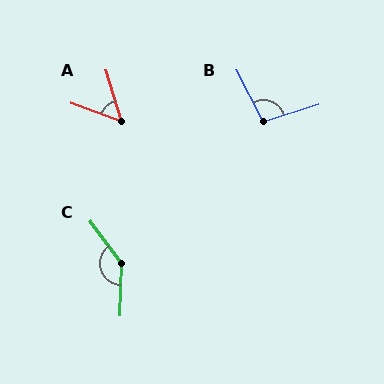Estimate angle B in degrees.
Approximately 100 degrees.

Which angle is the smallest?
A, at approximately 53 degrees.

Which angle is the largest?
C, at approximately 143 degrees.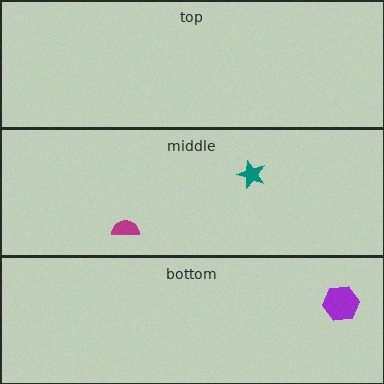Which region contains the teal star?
The middle region.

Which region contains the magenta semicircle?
The middle region.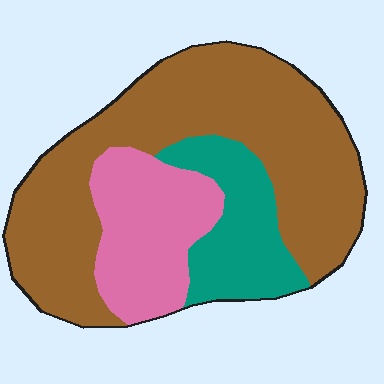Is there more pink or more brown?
Brown.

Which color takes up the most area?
Brown, at roughly 60%.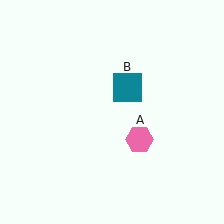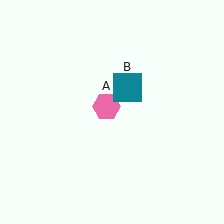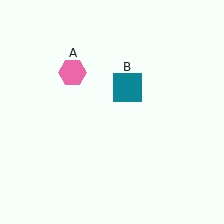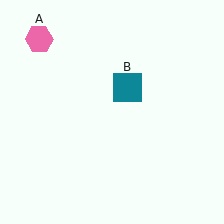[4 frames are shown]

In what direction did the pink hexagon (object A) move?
The pink hexagon (object A) moved up and to the left.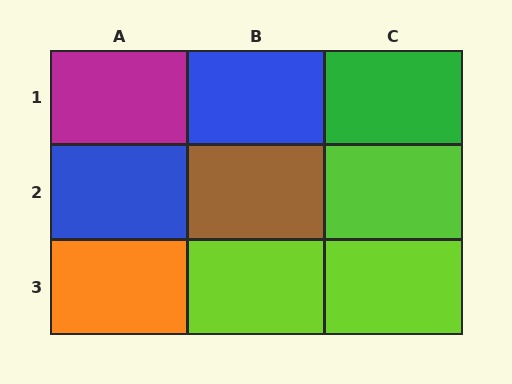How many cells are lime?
3 cells are lime.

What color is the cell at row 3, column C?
Lime.